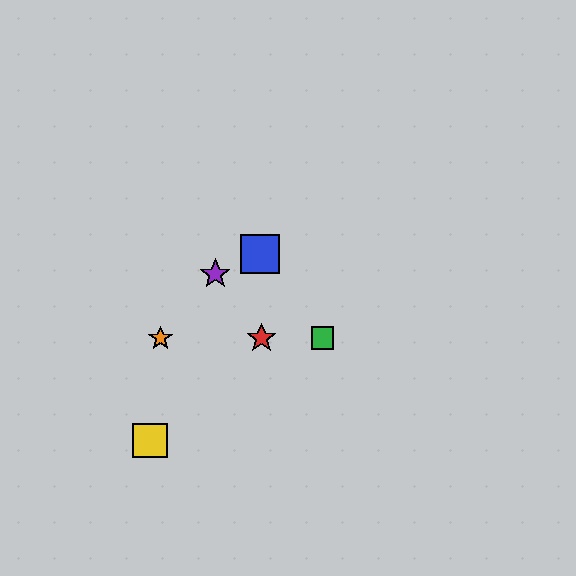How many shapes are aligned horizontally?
3 shapes (the red star, the green square, the orange star) are aligned horizontally.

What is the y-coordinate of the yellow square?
The yellow square is at y≈440.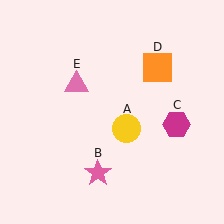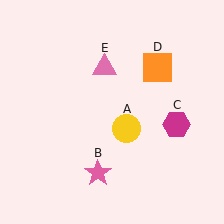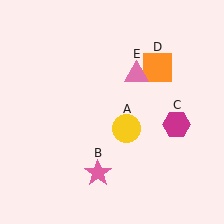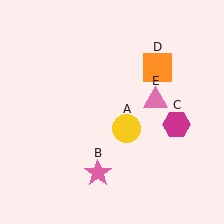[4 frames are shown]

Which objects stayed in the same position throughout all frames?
Yellow circle (object A) and pink star (object B) and magenta hexagon (object C) and orange square (object D) remained stationary.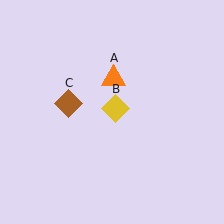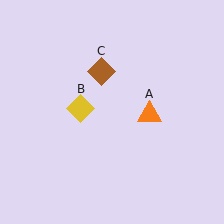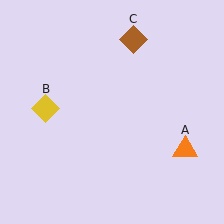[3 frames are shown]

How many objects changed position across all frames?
3 objects changed position: orange triangle (object A), yellow diamond (object B), brown diamond (object C).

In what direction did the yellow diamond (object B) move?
The yellow diamond (object B) moved left.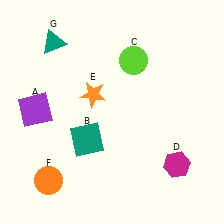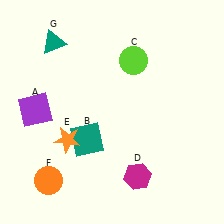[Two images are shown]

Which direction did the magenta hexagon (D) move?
The magenta hexagon (D) moved left.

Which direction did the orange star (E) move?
The orange star (E) moved down.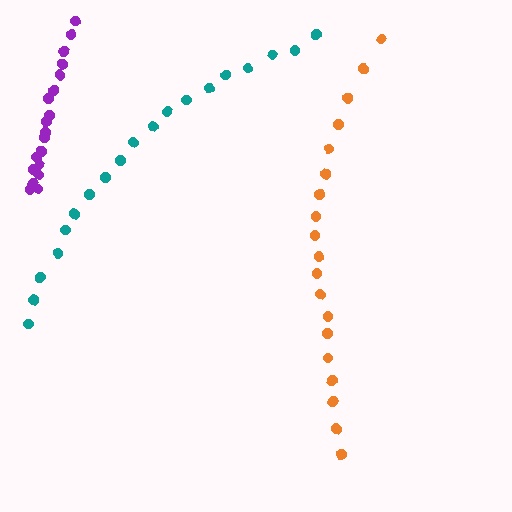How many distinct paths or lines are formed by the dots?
There are 3 distinct paths.